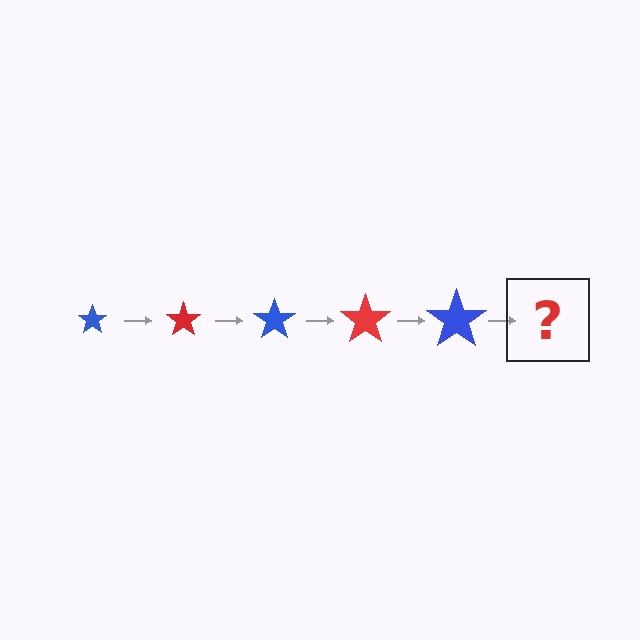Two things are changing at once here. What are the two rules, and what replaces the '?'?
The two rules are that the star grows larger each step and the color cycles through blue and red. The '?' should be a red star, larger than the previous one.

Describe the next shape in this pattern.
It should be a red star, larger than the previous one.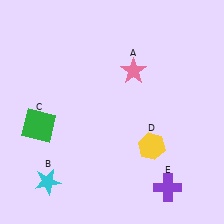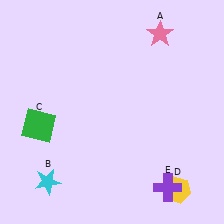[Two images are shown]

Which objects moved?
The objects that moved are: the pink star (A), the yellow hexagon (D).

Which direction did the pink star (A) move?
The pink star (A) moved up.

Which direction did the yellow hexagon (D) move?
The yellow hexagon (D) moved down.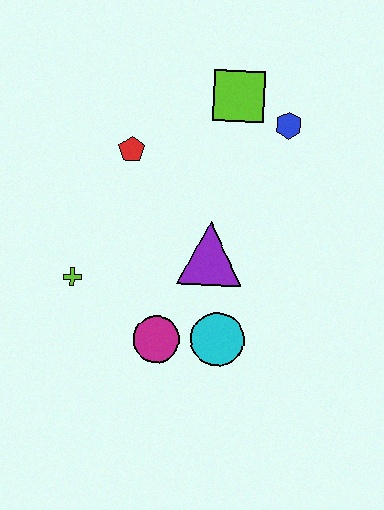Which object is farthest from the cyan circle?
The lime square is farthest from the cyan circle.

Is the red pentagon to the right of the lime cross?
Yes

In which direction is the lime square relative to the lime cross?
The lime square is above the lime cross.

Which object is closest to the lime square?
The blue hexagon is closest to the lime square.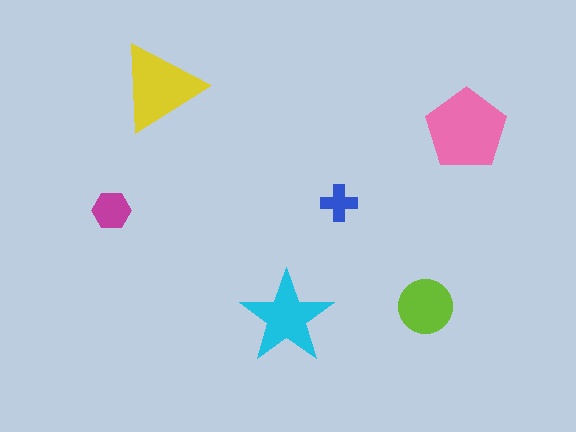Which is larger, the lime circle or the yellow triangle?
The yellow triangle.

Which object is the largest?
The pink pentagon.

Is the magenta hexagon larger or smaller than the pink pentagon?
Smaller.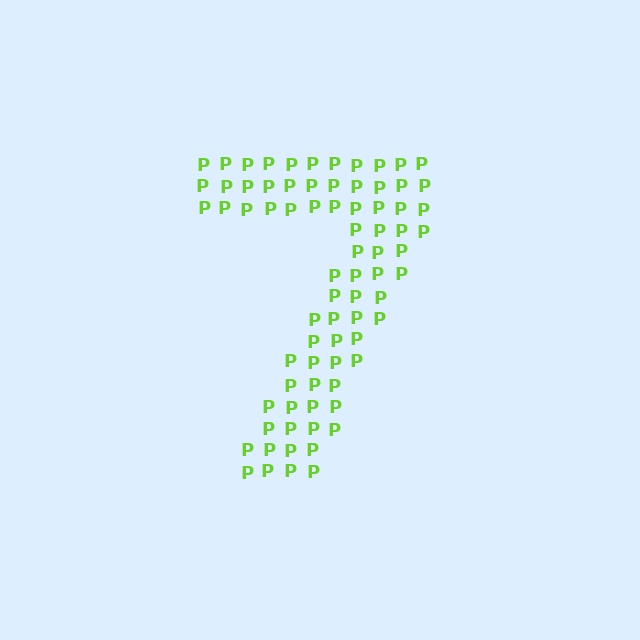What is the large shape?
The large shape is the digit 7.